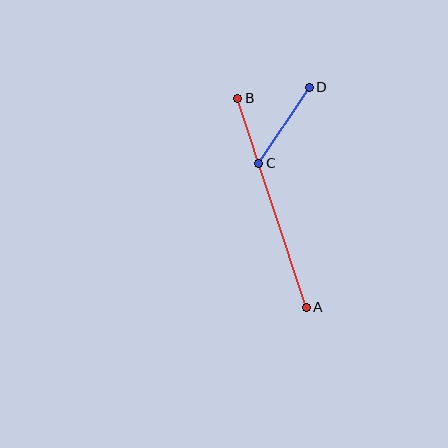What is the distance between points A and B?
The distance is approximately 220 pixels.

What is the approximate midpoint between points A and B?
The midpoint is at approximately (272, 203) pixels.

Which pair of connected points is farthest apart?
Points A and B are farthest apart.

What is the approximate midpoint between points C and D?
The midpoint is at approximately (284, 125) pixels.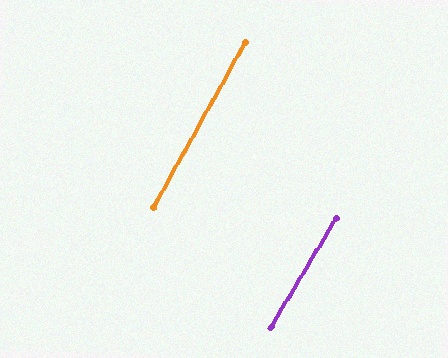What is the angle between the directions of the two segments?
Approximately 2 degrees.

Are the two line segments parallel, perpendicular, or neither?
Parallel — their directions differ by only 1.9°.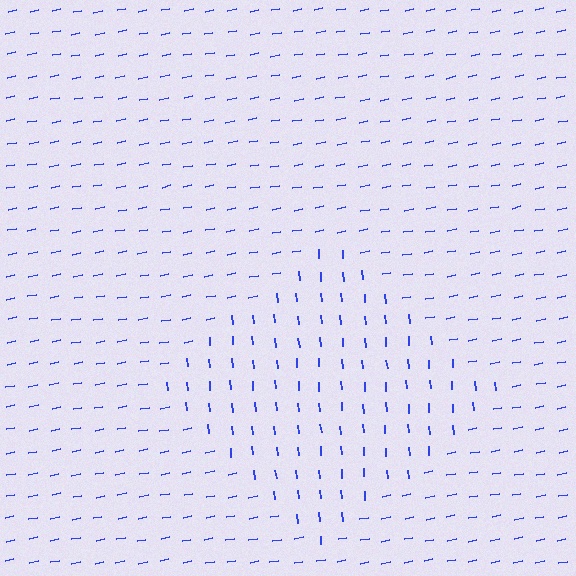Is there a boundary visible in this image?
Yes, there is a texture boundary formed by a change in line orientation.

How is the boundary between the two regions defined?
The boundary is defined purely by a change in line orientation (approximately 85 degrees difference). All lines are the same color and thickness.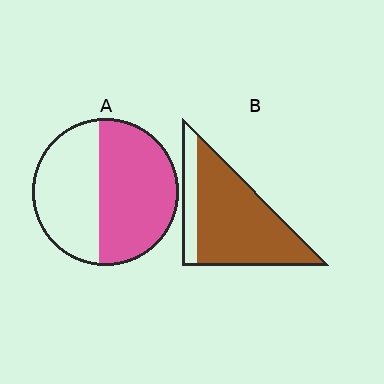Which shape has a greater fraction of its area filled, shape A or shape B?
Shape B.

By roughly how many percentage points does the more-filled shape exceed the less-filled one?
By roughly 25 percentage points (B over A).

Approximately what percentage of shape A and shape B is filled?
A is approximately 55% and B is approximately 80%.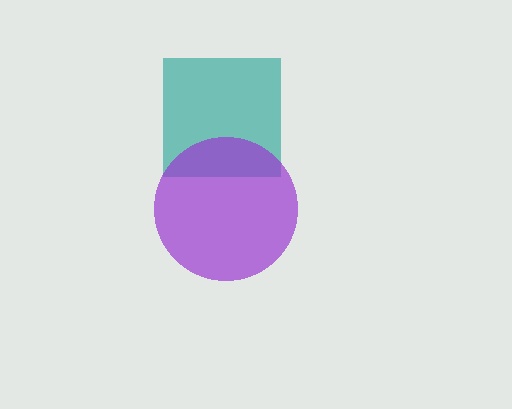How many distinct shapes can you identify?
There are 2 distinct shapes: a teal square, a purple circle.